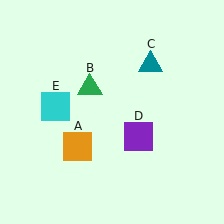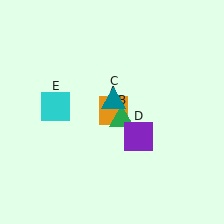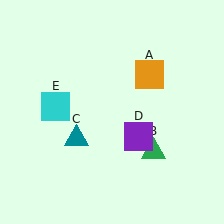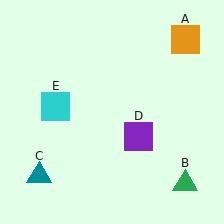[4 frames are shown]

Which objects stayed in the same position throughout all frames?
Purple square (object D) and cyan square (object E) remained stationary.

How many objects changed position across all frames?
3 objects changed position: orange square (object A), green triangle (object B), teal triangle (object C).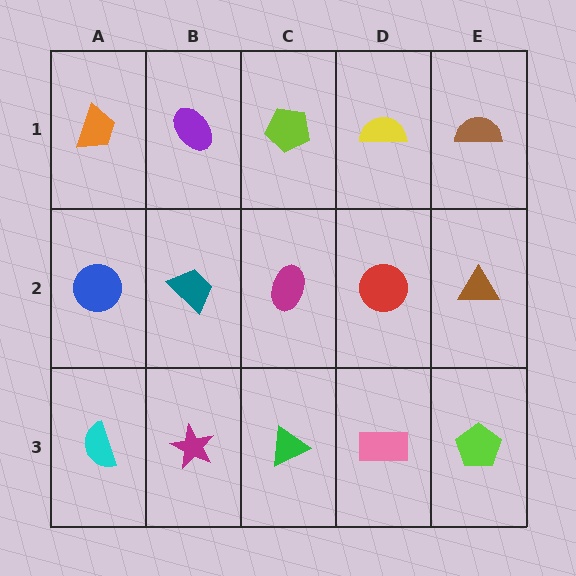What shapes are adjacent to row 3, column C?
A magenta ellipse (row 2, column C), a magenta star (row 3, column B), a pink rectangle (row 3, column D).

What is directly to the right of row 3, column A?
A magenta star.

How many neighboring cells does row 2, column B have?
4.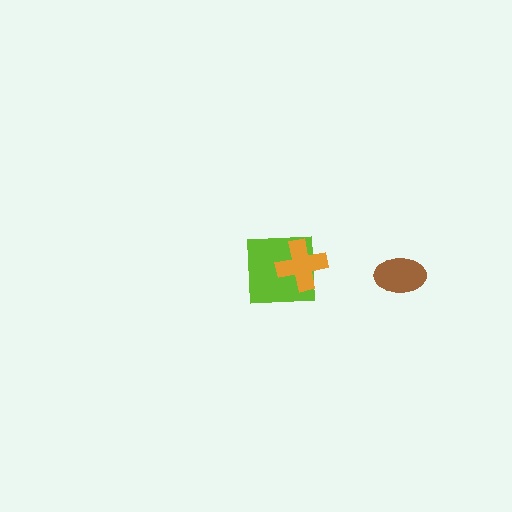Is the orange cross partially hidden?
No, no other shape covers it.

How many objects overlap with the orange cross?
1 object overlaps with the orange cross.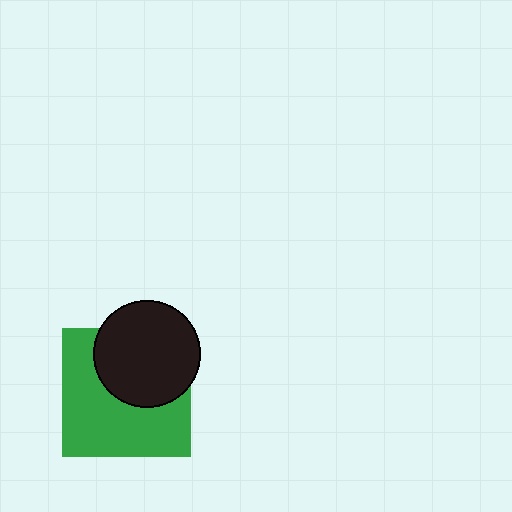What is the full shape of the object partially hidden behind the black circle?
The partially hidden object is a green square.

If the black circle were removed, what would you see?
You would see the complete green square.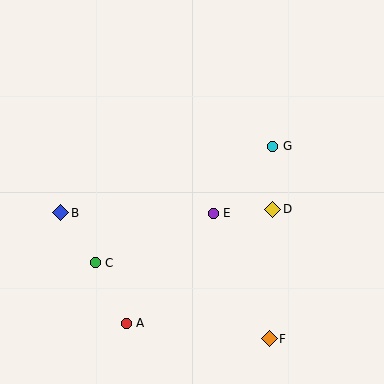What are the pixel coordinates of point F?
Point F is at (269, 339).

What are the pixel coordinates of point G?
Point G is at (273, 146).